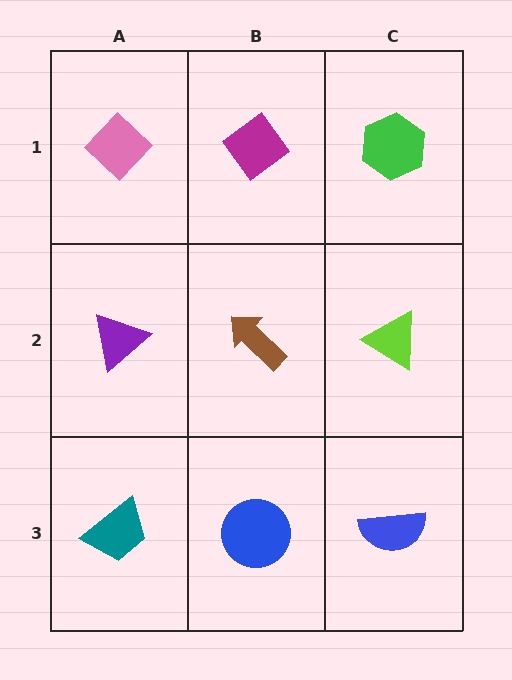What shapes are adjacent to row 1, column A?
A purple triangle (row 2, column A), a magenta diamond (row 1, column B).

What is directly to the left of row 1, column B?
A pink diamond.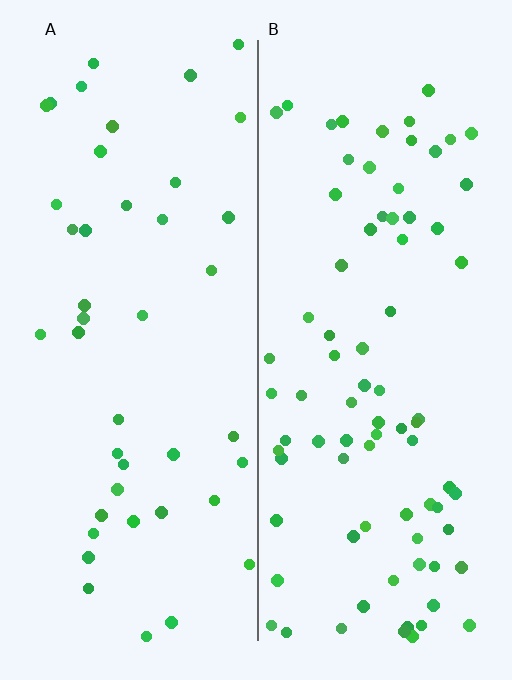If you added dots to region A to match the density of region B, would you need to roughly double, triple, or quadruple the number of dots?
Approximately double.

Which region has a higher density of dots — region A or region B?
B (the right).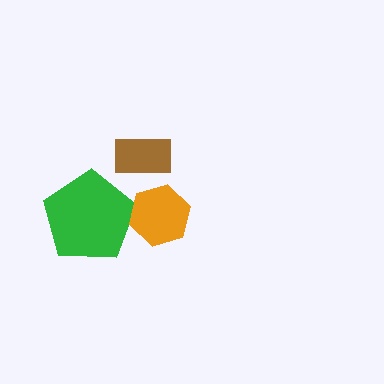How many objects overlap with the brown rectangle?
0 objects overlap with the brown rectangle.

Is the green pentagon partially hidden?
Yes, it is partially covered by another shape.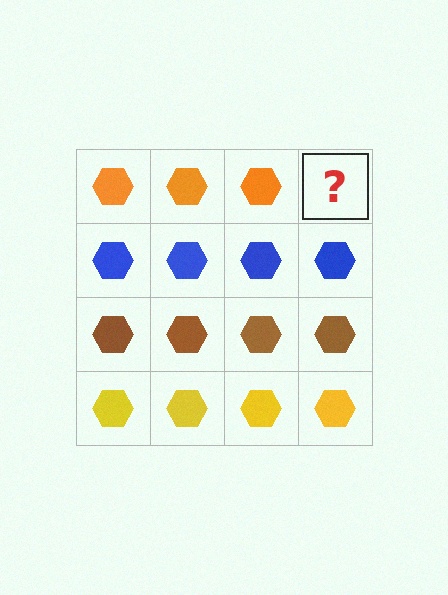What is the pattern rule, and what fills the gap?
The rule is that each row has a consistent color. The gap should be filled with an orange hexagon.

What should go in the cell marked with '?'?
The missing cell should contain an orange hexagon.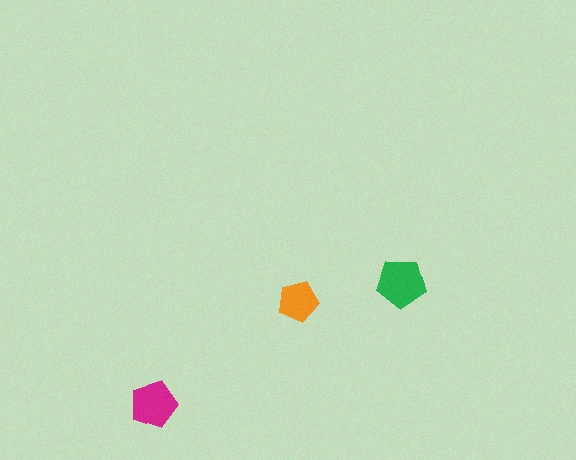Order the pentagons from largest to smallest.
the green one, the magenta one, the orange one.